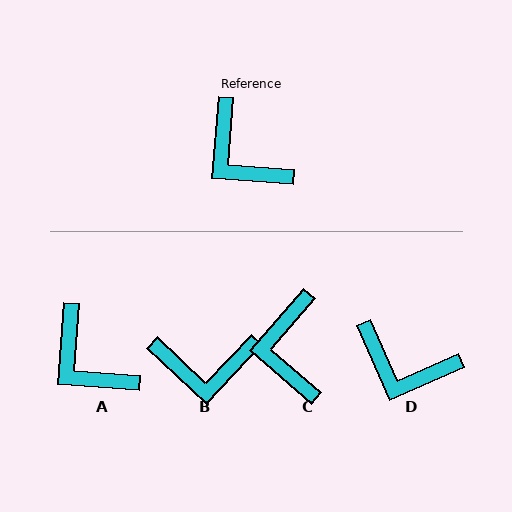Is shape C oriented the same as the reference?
No, it is off by about 36 degrees.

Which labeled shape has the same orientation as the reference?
A.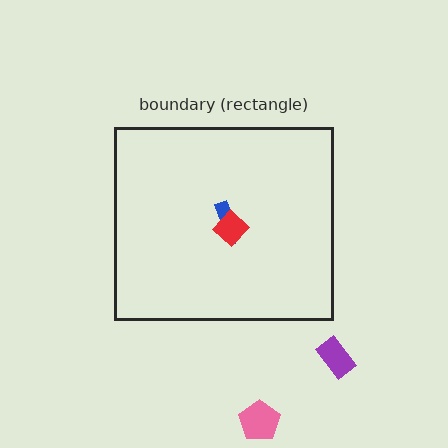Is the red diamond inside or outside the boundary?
Inside.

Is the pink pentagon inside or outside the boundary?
Outside.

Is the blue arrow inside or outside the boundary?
Inside.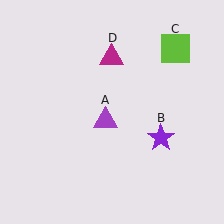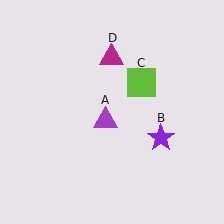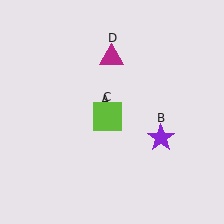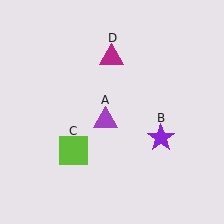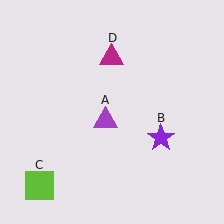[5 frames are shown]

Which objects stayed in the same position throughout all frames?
Purple triangle (object A) and purple star (object B) and magenta triangle (object D) remained stationary.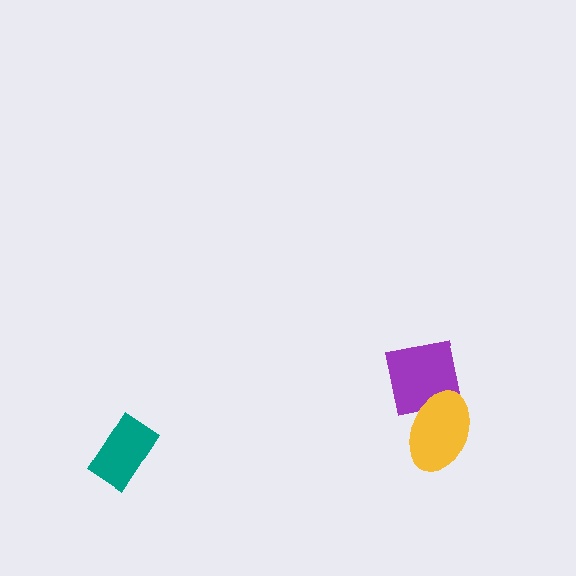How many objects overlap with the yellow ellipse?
1 object overlaps with the yellow ellipse.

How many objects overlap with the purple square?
1 object overlaps with the purple square.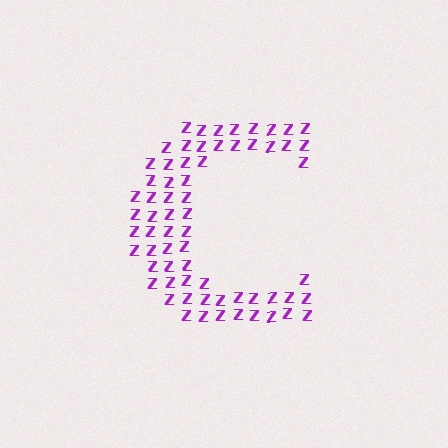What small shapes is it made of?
It is made of small letter Z's.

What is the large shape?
The large shape is the letter C.